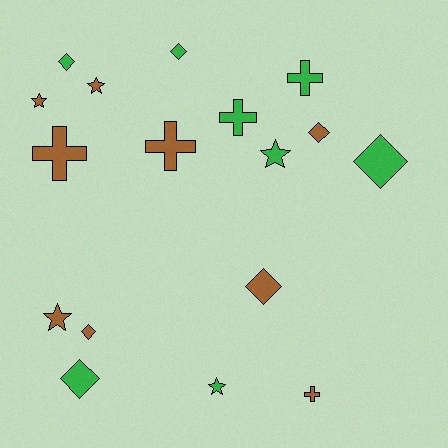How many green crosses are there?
There are 2 green crosses.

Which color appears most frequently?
Brown, with 9 objects.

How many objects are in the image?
There are 17 objects.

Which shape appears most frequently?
Diamond, with 7 objects.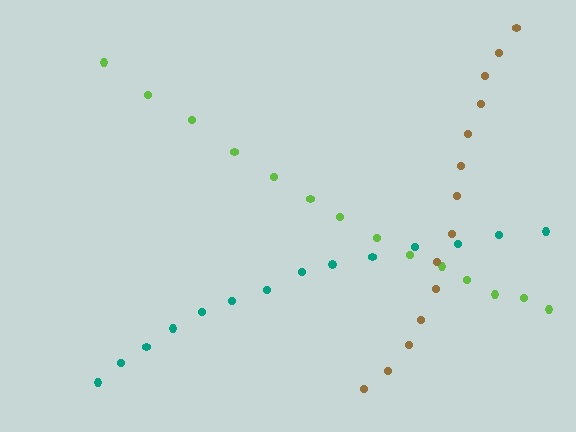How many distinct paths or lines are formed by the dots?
There are 3 distinct paths.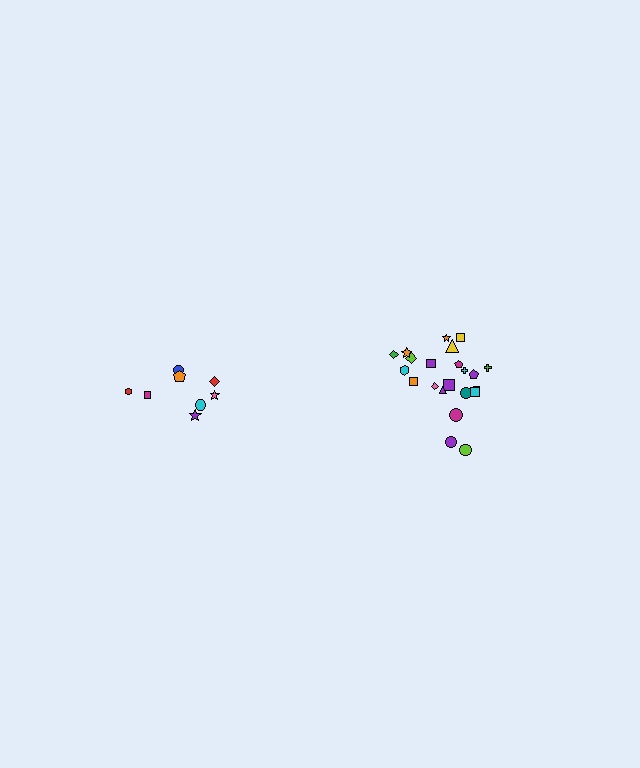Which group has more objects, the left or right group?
The right group.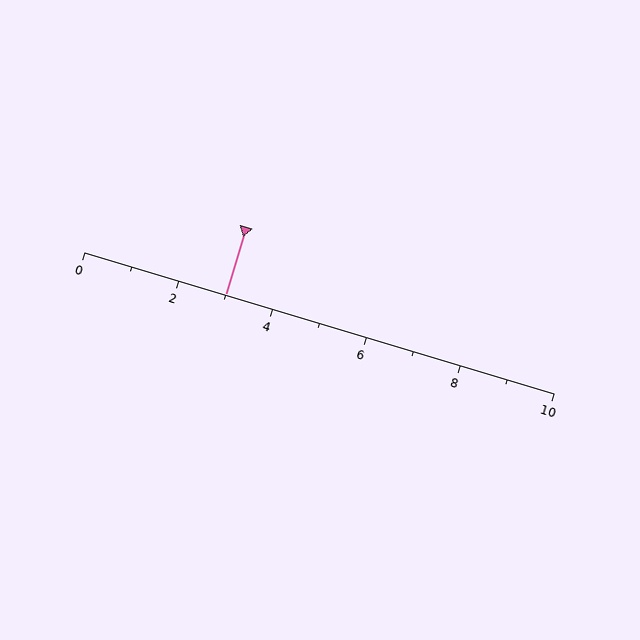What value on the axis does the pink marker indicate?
The marker indicates approximately 3.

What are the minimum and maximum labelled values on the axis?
The axis runs from 0 to 10.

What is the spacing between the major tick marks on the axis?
The major ticks are spaced 2 apart.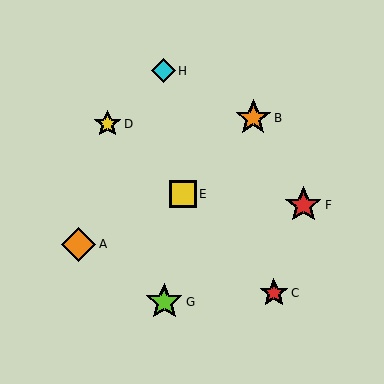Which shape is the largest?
The lime star (labeled G) is the largest.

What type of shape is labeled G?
Shape G is a lime star.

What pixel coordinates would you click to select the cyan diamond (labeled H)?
Click at (163, 71) to select the cyan diamond H.